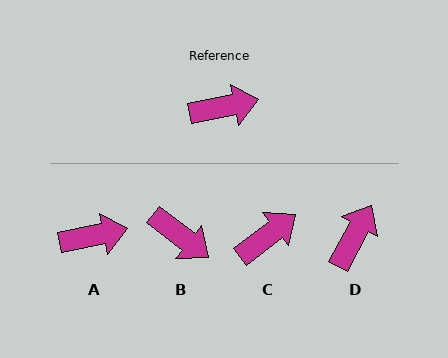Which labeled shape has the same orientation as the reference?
A.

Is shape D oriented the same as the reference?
No, it is off by about 50 degrees.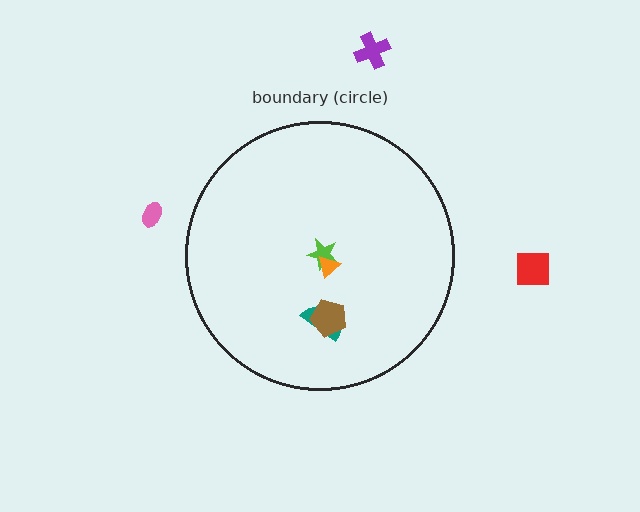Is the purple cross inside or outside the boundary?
Outside.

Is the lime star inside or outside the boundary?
Inside.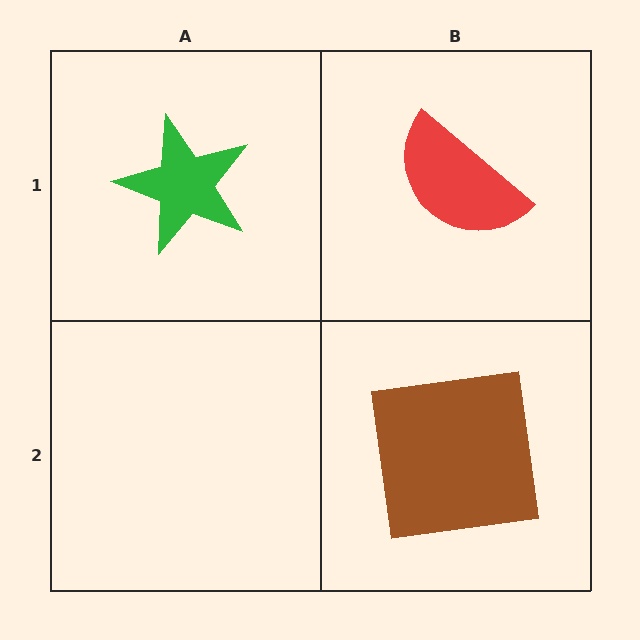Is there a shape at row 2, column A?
No, that cell is empty.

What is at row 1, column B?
A red semicircle.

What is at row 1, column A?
A green star.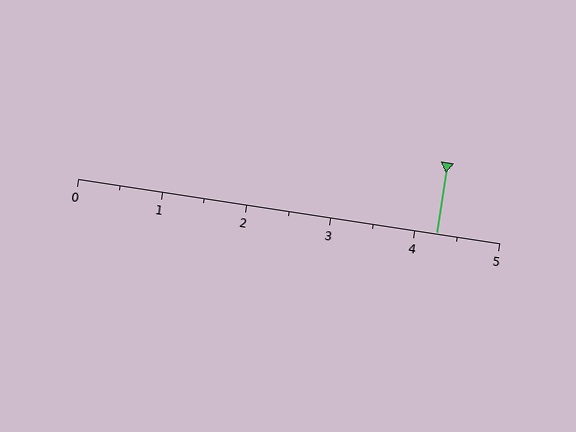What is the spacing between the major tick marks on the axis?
The major ticks are spaced 1 apart.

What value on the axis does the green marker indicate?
The marker indicates approximately 4.2.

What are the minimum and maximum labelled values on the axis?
The axis runs from 0 to 5.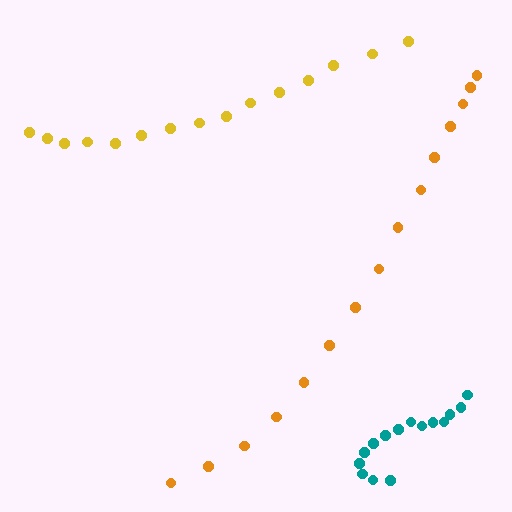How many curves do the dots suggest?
There are 3 distinct paths.